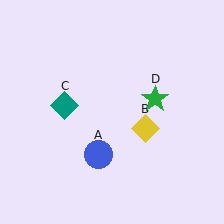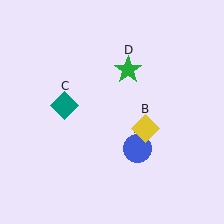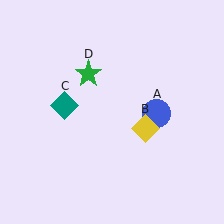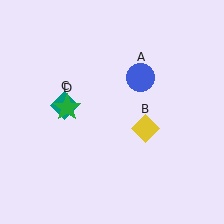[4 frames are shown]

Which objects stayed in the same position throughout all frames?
Yellow diamond (object B) and teal diamond (object C) remained stationary.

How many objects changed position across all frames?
2 objects changed position: blue circle (object A), green star (object D).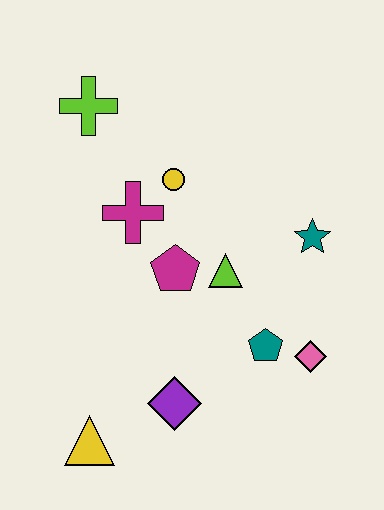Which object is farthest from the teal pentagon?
The lime cross is farthest from the teal pentagon.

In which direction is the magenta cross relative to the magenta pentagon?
The magenta cross is above the magenta pentagon.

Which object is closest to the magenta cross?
The yellow circle is closest to the magenta cross.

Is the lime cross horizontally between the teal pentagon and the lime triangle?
No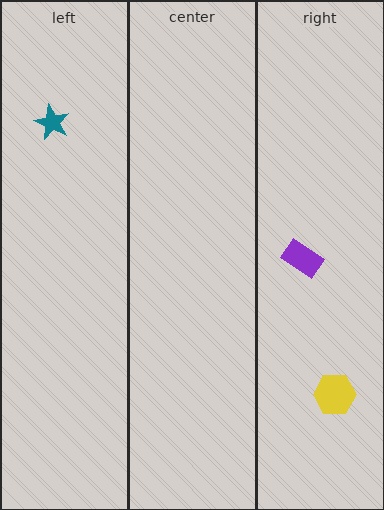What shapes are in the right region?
The yellow hexagon, the purple rectangle.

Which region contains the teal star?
The left region.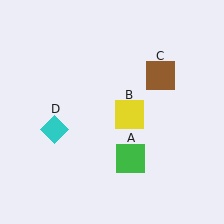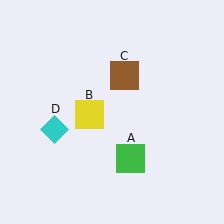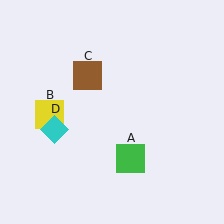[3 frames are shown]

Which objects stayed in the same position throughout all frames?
Green square (object A) and cyan diamond (object D) remained stationary.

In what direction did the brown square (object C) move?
The brown square (object C) moved left.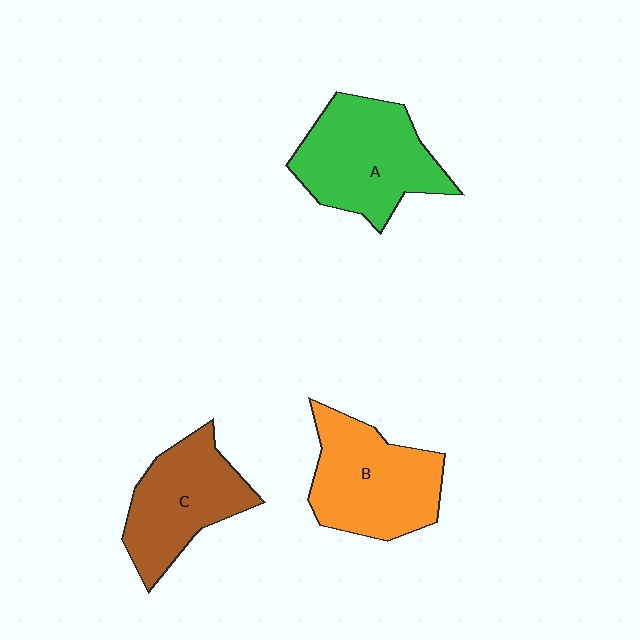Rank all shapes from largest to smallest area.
From largest to smallest: A (green), B (orange), C (brown).